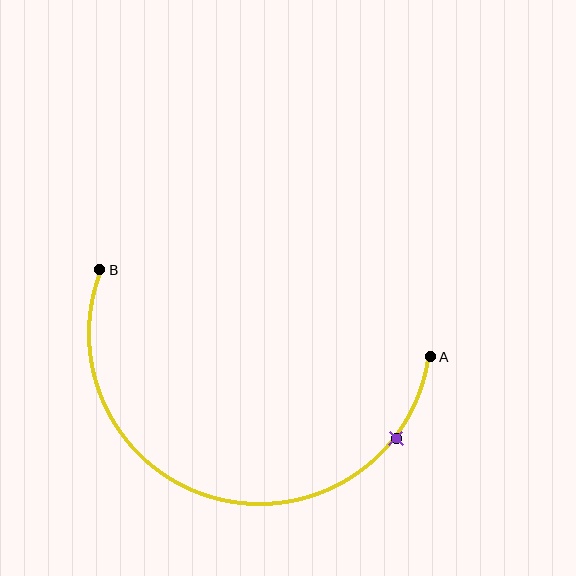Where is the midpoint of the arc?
The arc midpoint is the point on the curve farthest from the straight line joining A and B. It sits below that line.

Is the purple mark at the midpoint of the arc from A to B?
No. The purple mark lies on the arc but is closer to endpoint A. The arc midpoint would be at the point on the curve equidistant along the arc from both A and B.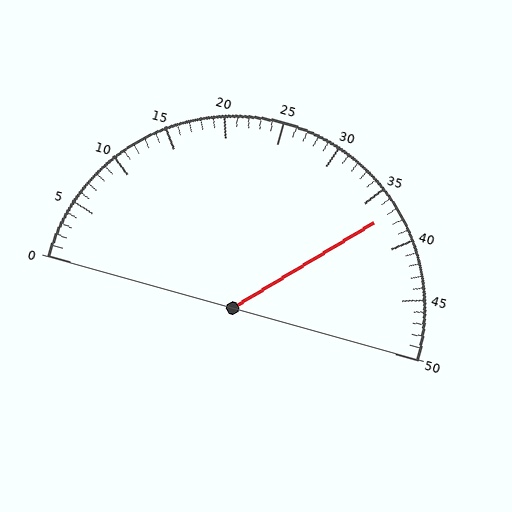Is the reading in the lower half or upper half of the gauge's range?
The reading is in the upper half of the range (0 to 50).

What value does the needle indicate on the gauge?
The needle indicates approximately 37.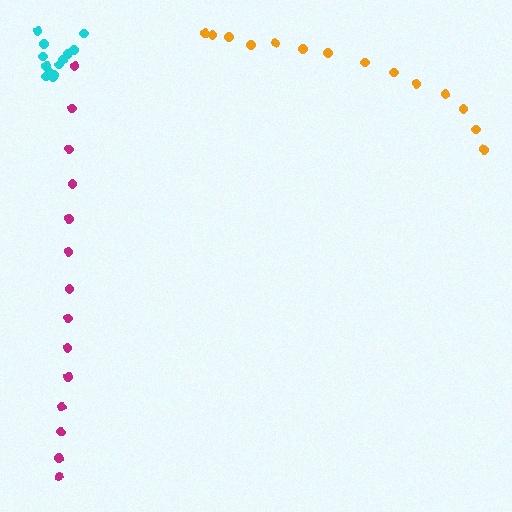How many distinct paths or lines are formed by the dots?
There are 3 distinct paths.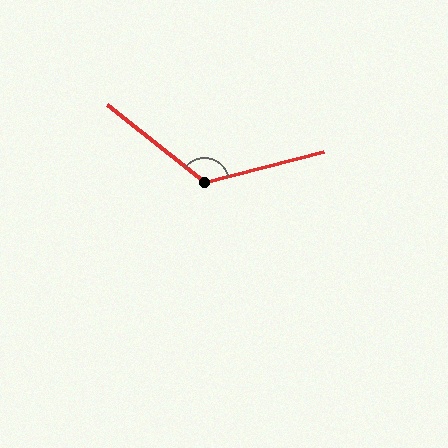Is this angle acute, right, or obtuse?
It is obtuse.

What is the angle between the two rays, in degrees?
Approximately 126 degrees.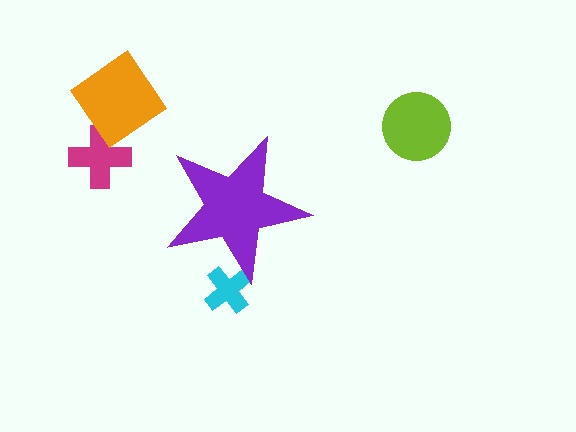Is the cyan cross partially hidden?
Yes, the cyan cross is partially hidden behind the purple star.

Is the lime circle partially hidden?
No, the lime circle is fully visible.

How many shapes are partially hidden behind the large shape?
1 shape is partially hidden.